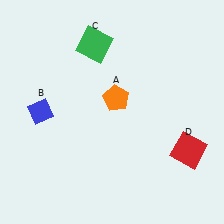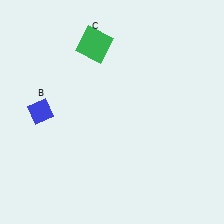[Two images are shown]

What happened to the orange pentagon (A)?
The orange pentagon (A) was removed in Image 2. It was in the top-right area of Image 1.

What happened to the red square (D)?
The red square (D) was removed in Image 2. It was in the bottom-right area of Image 1.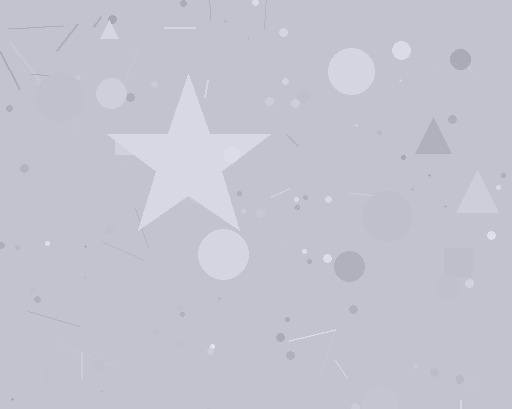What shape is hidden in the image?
A star is hidden in the image.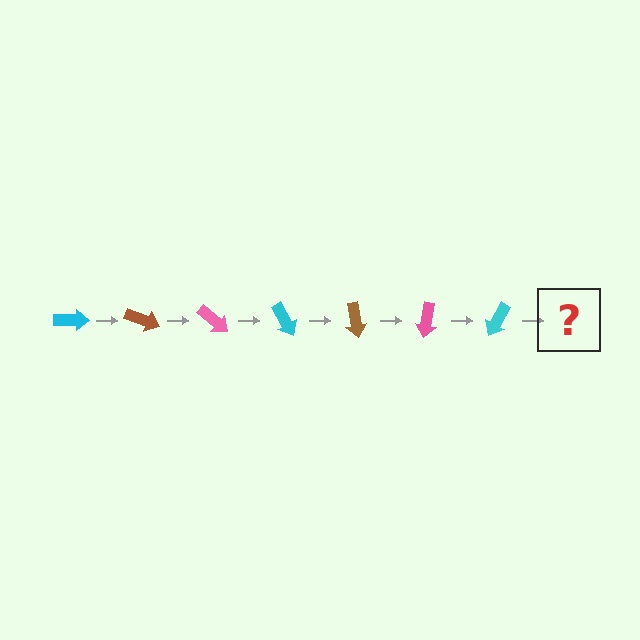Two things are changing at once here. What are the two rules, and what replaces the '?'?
The two rules are that it rotates 20 degrees each step and the color cycles through cyan, brown, and pink. The '?' should be a brown arrow, rotated 140 degrees from the start.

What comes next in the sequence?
The next element should be a brown arrow, rotated 140 degrees from the start.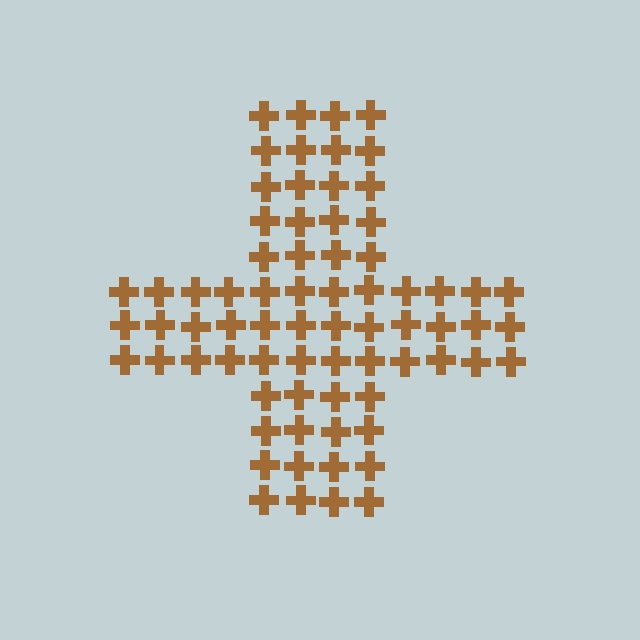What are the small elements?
The small elements are crosses.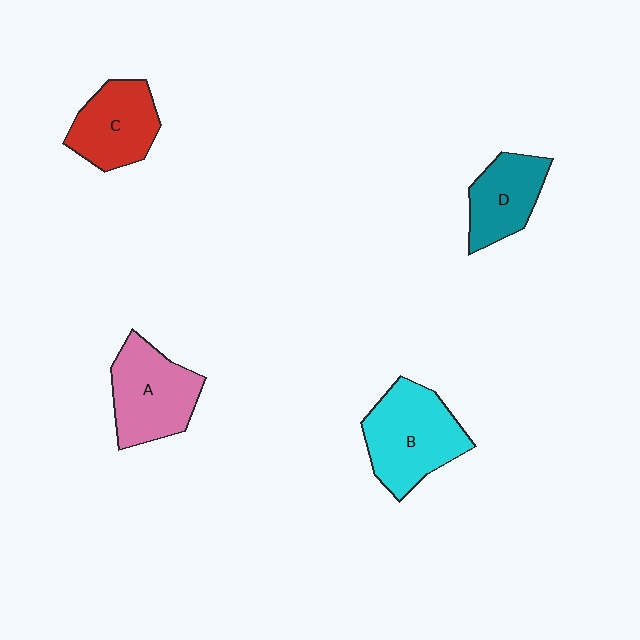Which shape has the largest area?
Shape B (cyan).